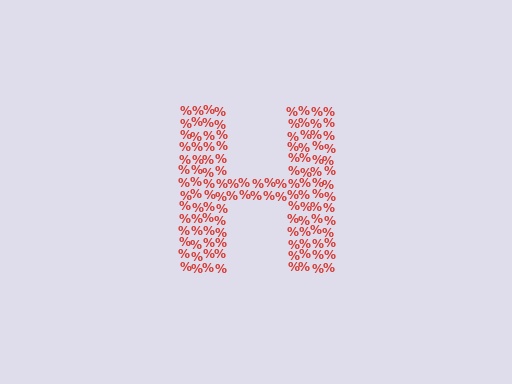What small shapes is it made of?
It is made of small percent signs.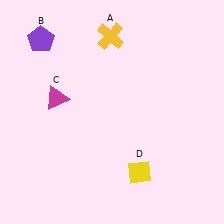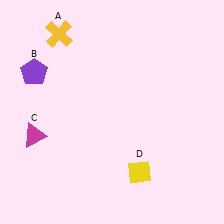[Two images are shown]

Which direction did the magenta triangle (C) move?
The magenta triangle (C) moved down.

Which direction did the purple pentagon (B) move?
The purple pentagon (B) moved down.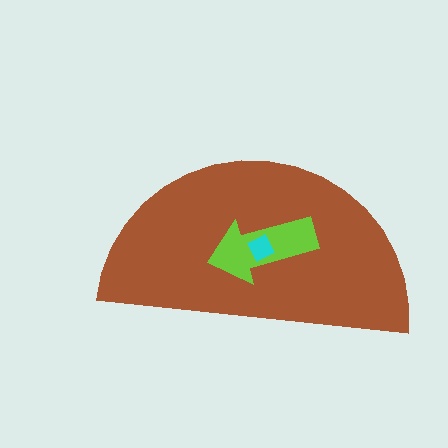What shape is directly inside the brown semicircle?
The lime arrow.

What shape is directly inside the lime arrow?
The cyan diamond.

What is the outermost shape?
The brown semicircle.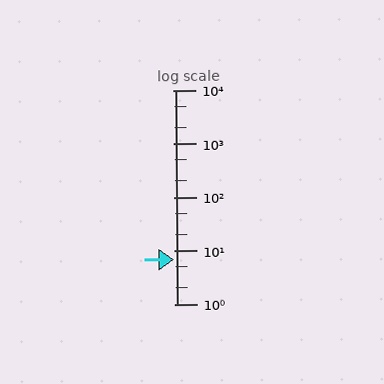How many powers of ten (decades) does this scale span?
The scale spans 4 decades, from 1 to 10000.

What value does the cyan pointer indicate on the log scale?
The pointer indicates approximately 6.9.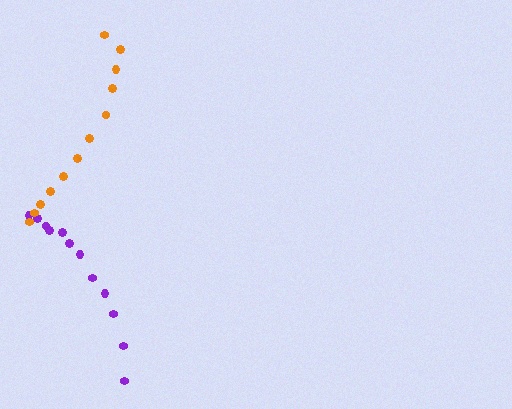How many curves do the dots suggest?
There are 2 distinct paths.